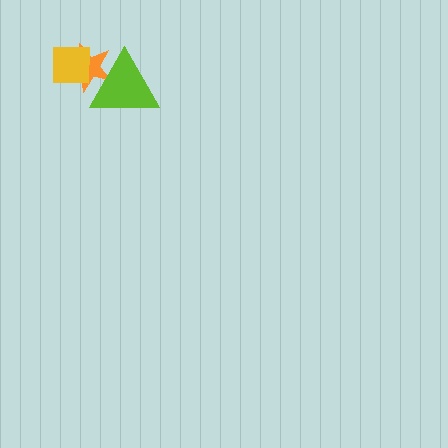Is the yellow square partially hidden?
Yes, it is partially covered by another shape.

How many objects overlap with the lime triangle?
2 objects overlap with the lime triangle.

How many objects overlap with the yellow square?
2 objects overlap with the yellow square.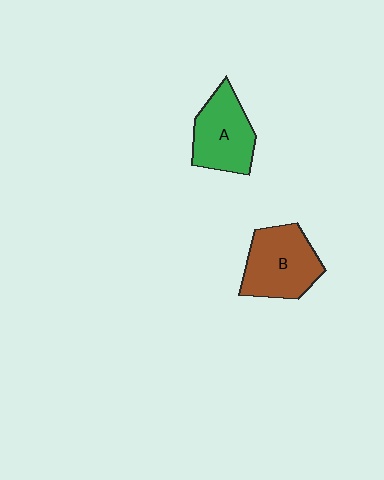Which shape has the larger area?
Shape B (brown).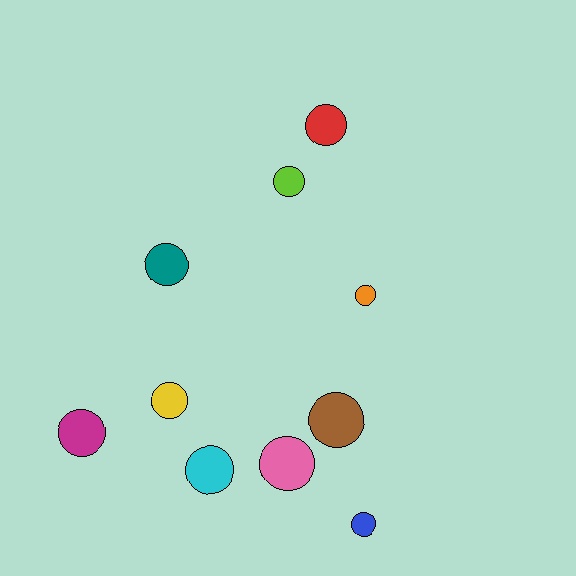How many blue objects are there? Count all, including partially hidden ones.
There is 1 blue object.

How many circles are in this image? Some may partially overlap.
There are 10 circles.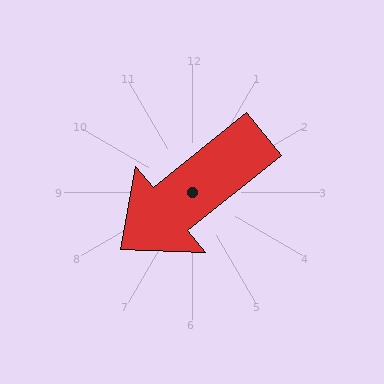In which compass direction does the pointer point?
Southwest.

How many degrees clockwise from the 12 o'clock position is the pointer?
Approximately 231 degrees.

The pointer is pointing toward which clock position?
Roughly 8 o'clock.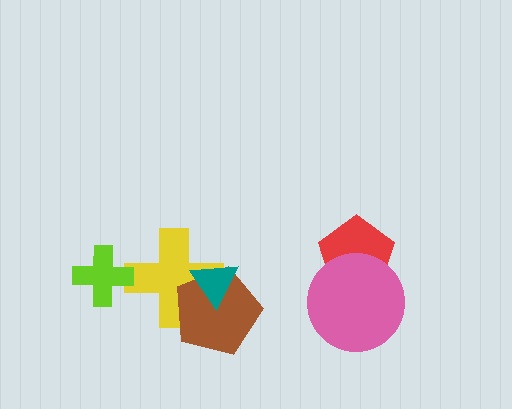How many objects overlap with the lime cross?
1 object overlaps with the lime cross.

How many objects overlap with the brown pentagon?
2 objects overlap with the brown pentagon.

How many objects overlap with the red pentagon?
1 object overlaps with the red pentagon.